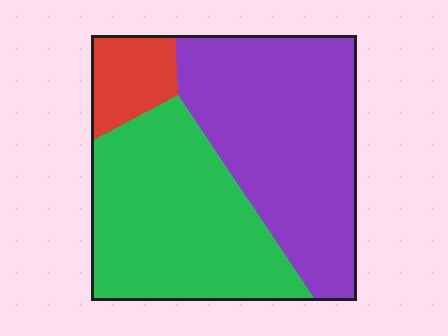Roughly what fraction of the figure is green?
Green covers about 45% of the figure.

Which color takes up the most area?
Purple, at roughly 45%.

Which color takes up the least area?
Red, at roughly 10%.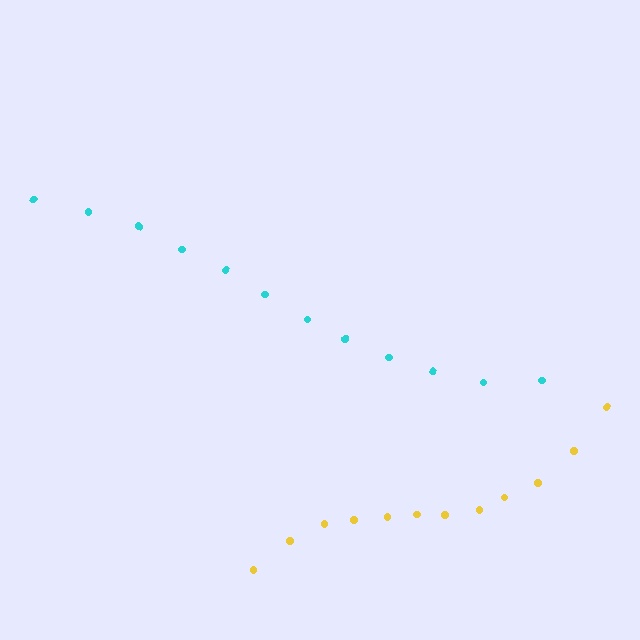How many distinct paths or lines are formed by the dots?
There are 2 distinct paths.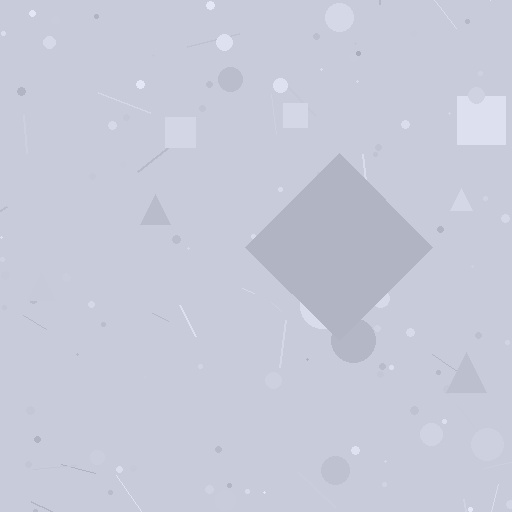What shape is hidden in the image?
A diamond is hidden in the image.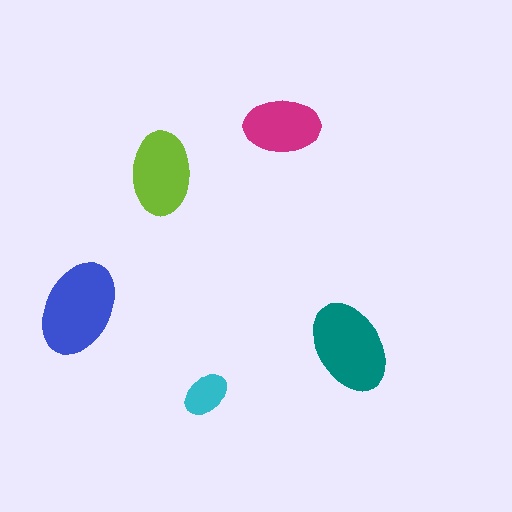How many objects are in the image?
There are 5 objects in the image.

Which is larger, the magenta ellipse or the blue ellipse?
The blue one.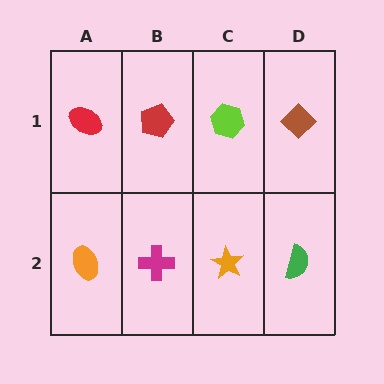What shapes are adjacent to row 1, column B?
A magenta cross (row 2, column B), a red ellipse (row 1, column A), a lime hexagon (row 1, column C).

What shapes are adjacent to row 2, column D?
A brown diamond (row 1, column D), an orange star (row 2, column C).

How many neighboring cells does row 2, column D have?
2.